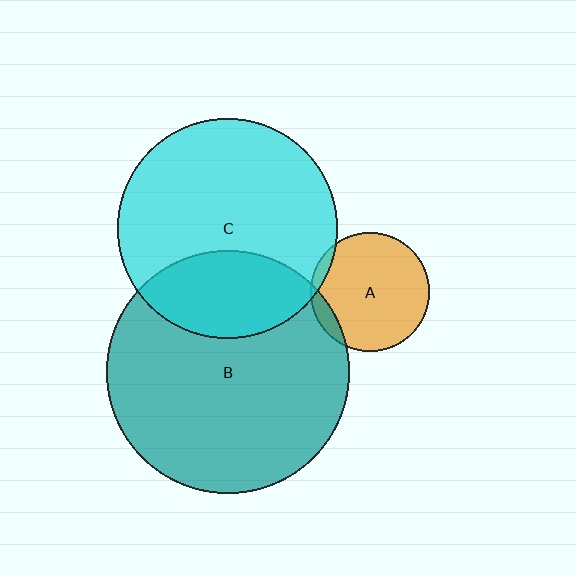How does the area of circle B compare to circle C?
Approximately 1.2 times.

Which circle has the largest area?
Circle B (teal).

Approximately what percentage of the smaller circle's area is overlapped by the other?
Approximately 30%.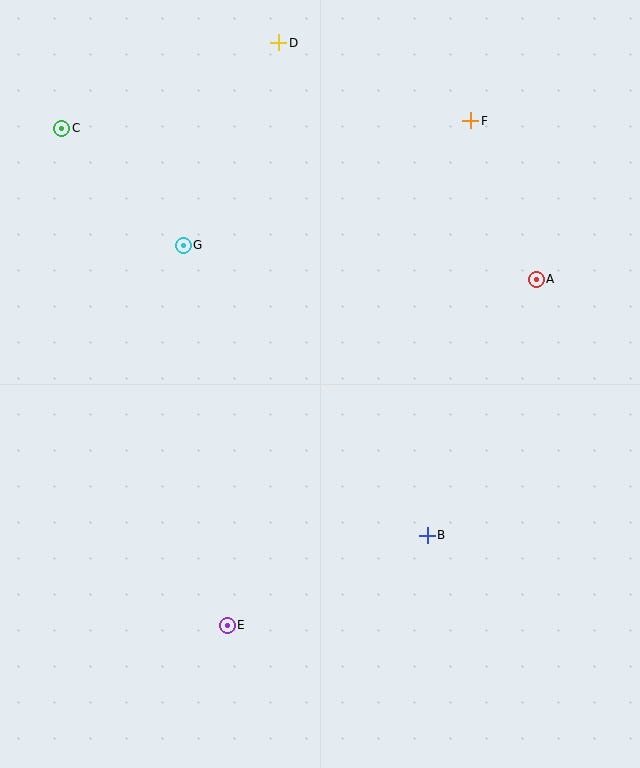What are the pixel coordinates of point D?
Point D is at (279, 43).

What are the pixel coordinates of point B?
Point B is at (427, 535).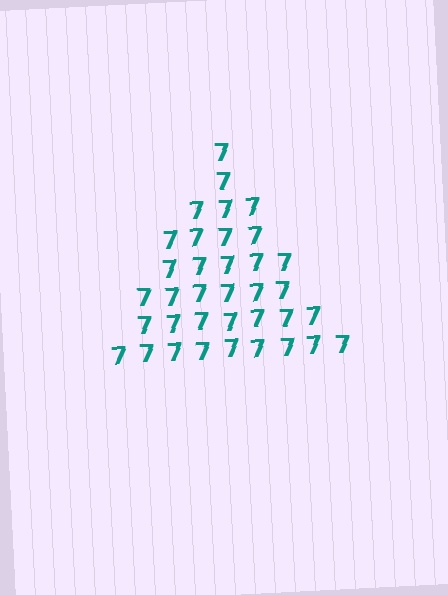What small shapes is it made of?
It is made of small digit 7's.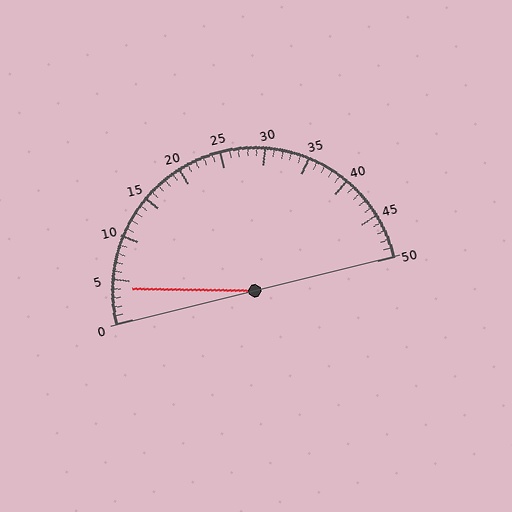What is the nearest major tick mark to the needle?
The nearest major tick mark is 5.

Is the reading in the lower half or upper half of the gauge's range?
The reading is in the lower half of the range (0 to 50).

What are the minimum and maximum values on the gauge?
The gauge ranges from 0 to 50.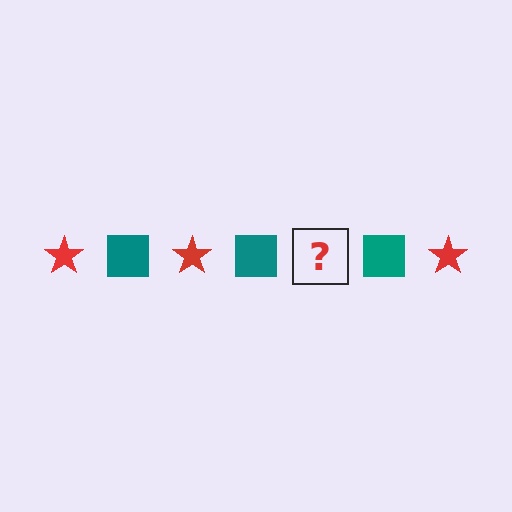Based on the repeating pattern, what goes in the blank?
The blank should be a red star.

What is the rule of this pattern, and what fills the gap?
The rule is that the pattern alternates between red star and teal square. The gap should be filled with a red star.